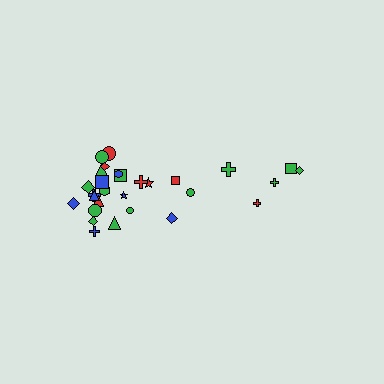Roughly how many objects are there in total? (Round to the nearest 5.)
Roughly 30 objects in total.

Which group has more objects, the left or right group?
The left group.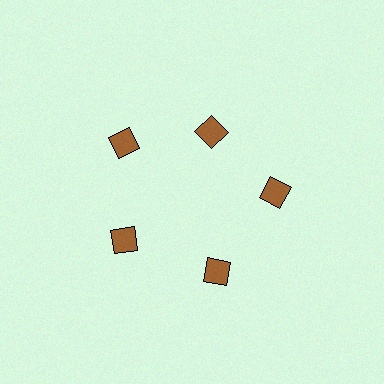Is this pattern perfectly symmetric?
No. The 5 brown squares are arranged in a ring, but one element near the 1 o'clock position is pulled inward toward the center, breaking the 5-fold rotational symmetry.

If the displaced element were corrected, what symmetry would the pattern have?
It would have 5-fold rotational symmetry — the pattern would map onto itself every 72 degrees.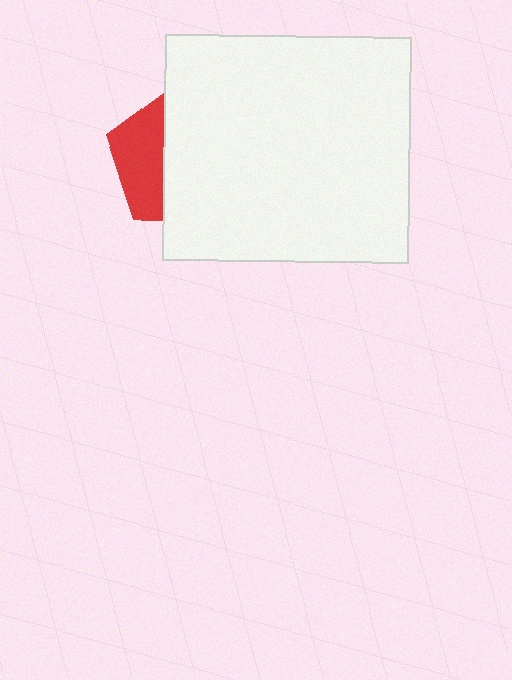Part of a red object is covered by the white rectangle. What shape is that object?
It is a pentagon.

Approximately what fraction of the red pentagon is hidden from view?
Roughly 64% of the red pentagon is hidden behind the white rectangle.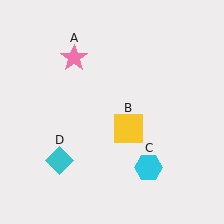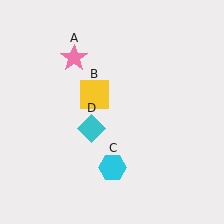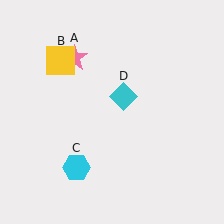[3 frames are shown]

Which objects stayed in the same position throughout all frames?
Pink star (object A) remained stationary.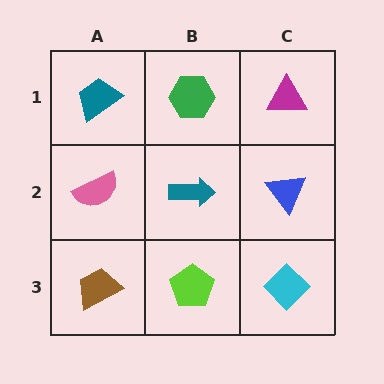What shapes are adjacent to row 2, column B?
A green hexagon (row 1, column B), a lime pentagon (row 3, column B), a pink semicircle (row 2, column A), a blue triangle (row 2, column C).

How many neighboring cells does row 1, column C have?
2.